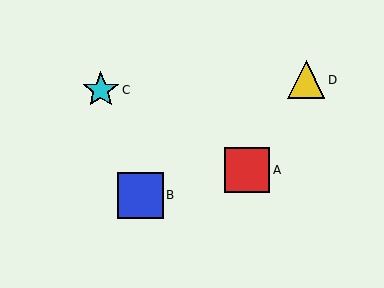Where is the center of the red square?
The center of the red square is at (247, 170).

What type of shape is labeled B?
Shape B is a blue square.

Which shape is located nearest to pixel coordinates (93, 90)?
The cyan star (labeled C) at (101, 90) is nearest to that location.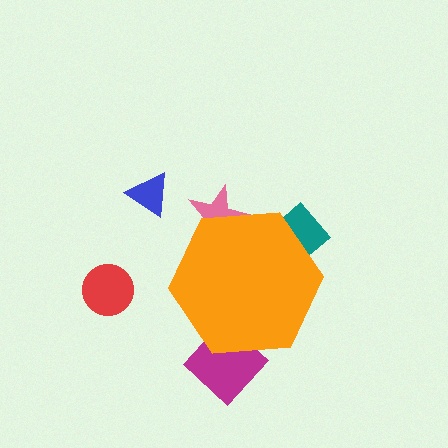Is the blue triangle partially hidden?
No, the blue triangle is fully visible.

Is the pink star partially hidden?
Yes, the pink star is partially hidden behind the orange hexagon.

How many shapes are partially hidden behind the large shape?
3 shapes are partially hidden.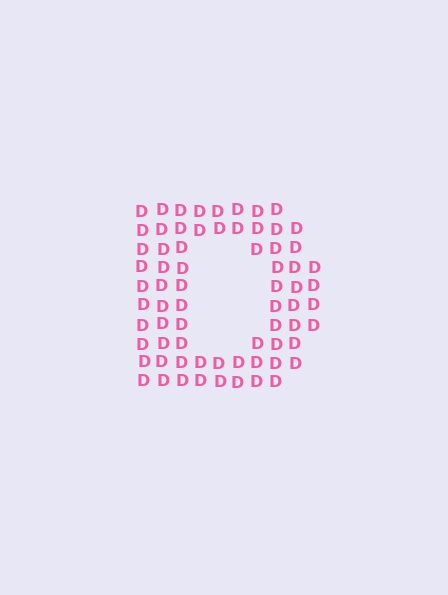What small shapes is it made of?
It is made of small letter D's.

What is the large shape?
The large shape is the letter D.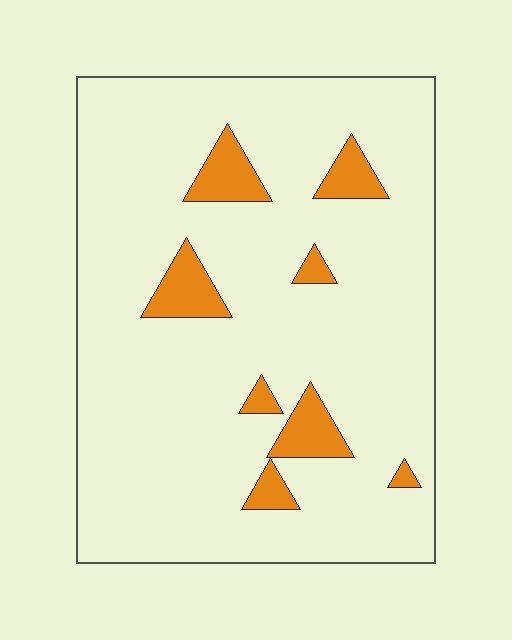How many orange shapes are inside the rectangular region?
8.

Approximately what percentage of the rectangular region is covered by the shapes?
Approximately 10%.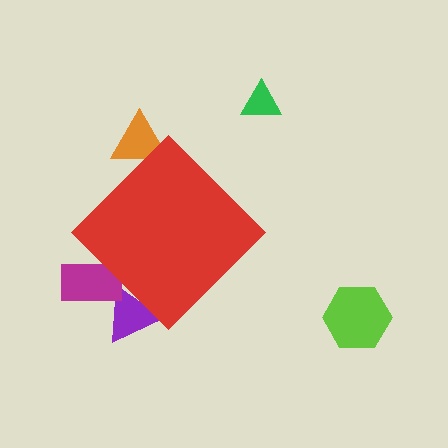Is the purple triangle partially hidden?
Yes, the purple triangle is partially hidden behind the red diamond.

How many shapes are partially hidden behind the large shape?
3 shapes are partially hidden.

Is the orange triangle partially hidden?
Yes, the orange triangle is partially hidden behind the red diamond.